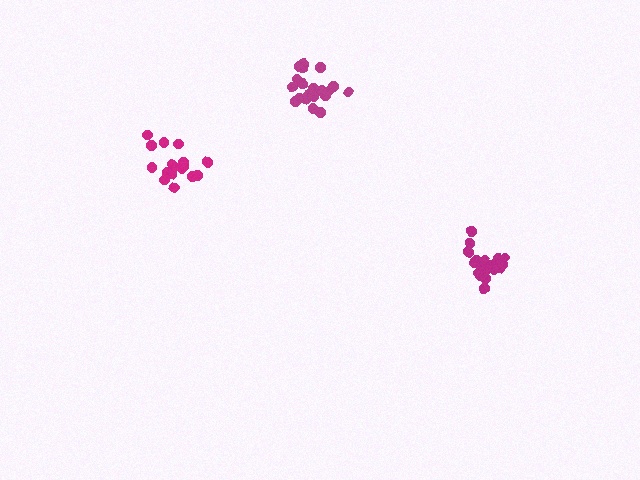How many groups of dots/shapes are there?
There are 3 groups.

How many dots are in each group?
Group 1: 17 dots, Group 2: 20 dots, Group 3: 21 dots (58 total).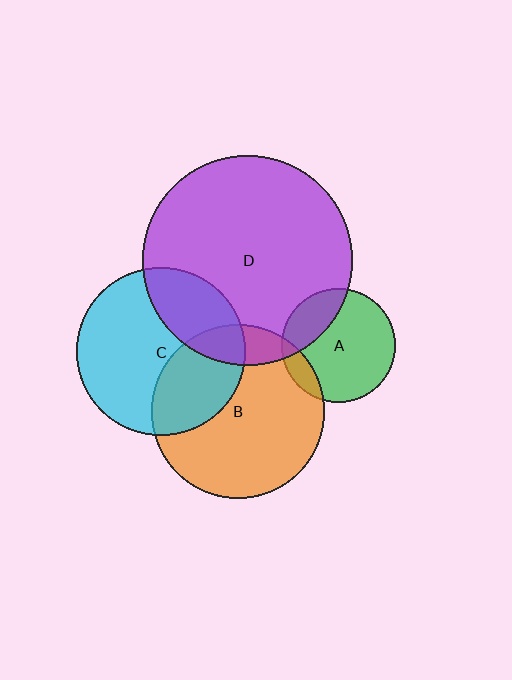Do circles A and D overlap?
Yes.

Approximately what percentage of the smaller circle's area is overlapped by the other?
Approximately 25%.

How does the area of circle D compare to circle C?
Approximately 1.6 times.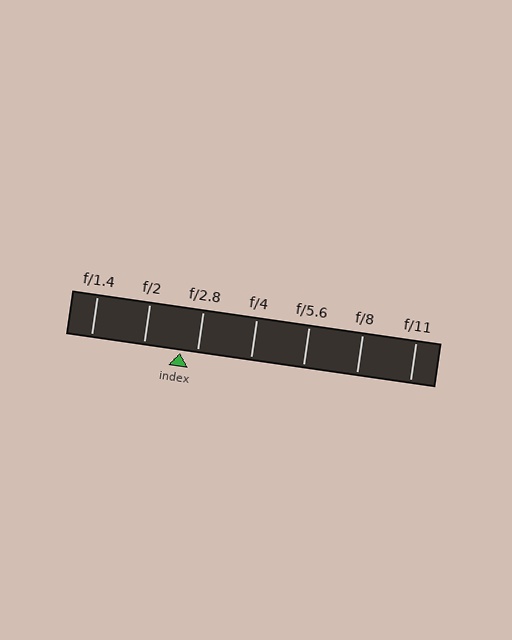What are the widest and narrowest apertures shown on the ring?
The widest aperture shown is f/1.4 and the narrowest is f/11.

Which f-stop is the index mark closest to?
The index mark is closest to f/2.8.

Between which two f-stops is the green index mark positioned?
The index mark is between f/2 and f/2.8.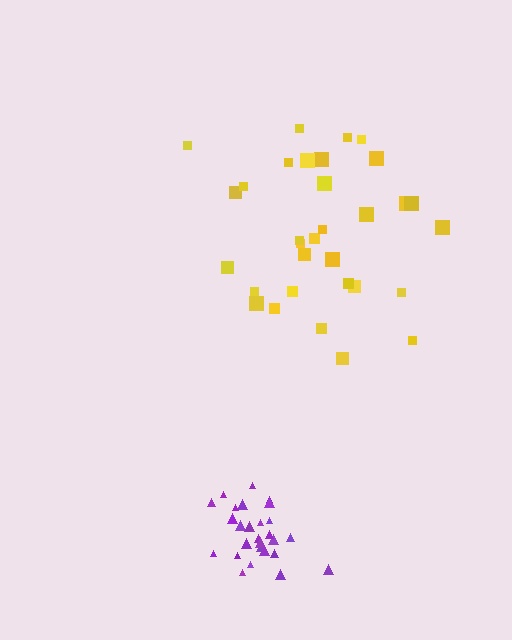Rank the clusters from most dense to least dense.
purple, yellow.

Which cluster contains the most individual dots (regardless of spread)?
Yellow (32).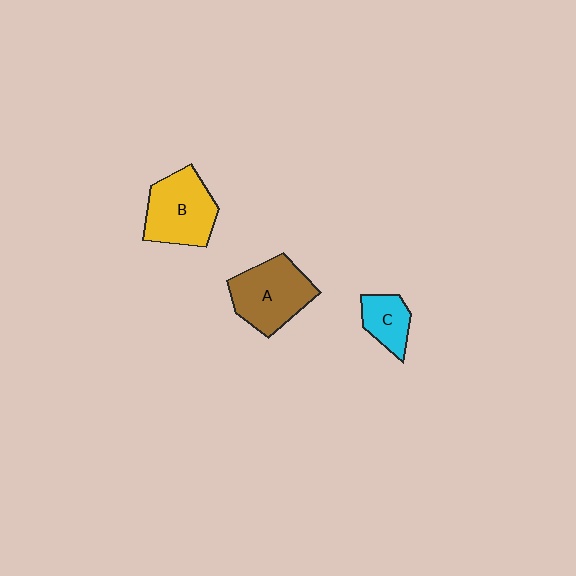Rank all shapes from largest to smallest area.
From largest to smallest: A (brown), B (yellow), C (cyan).